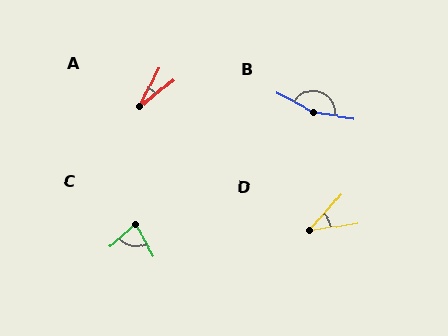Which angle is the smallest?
A, at approximately 24 degrees.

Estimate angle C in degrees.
Approximately 80 degrees.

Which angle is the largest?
B, at approximately 162 degrees.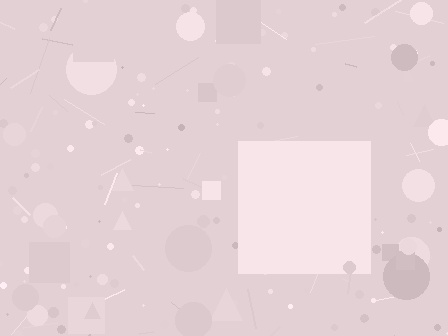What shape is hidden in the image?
A square is hidden in the image.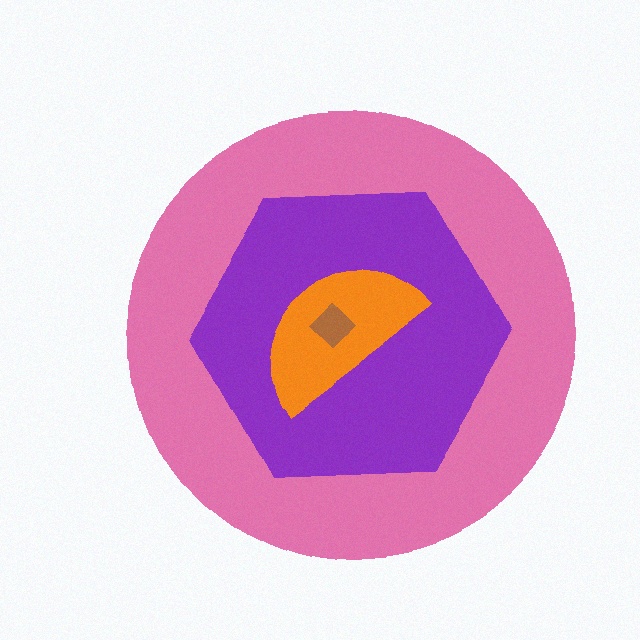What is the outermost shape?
The pink circle.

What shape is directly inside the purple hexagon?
The orange semicircle.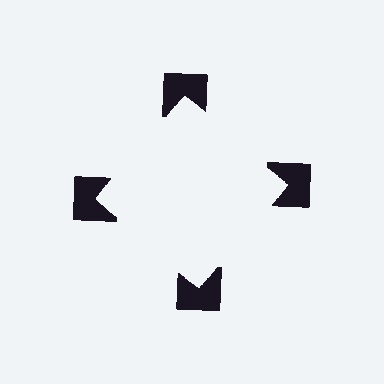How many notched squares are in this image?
There are 4 — one at each vertex of the illusory square.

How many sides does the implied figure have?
4 sides.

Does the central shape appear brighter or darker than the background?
It typically appears slightly brighter than the background, even though no actual brightness change is drawn.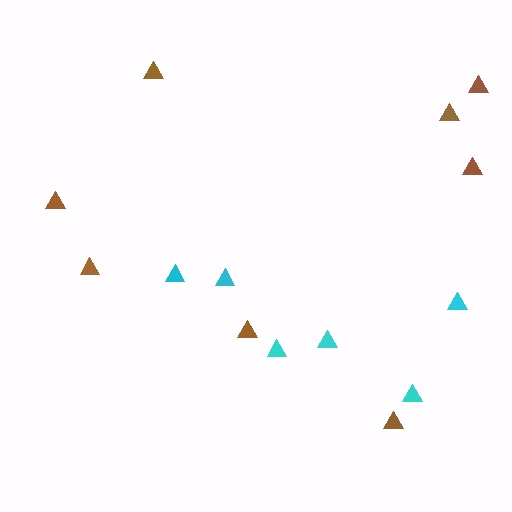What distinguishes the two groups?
There are 2 groups: one group of brown triangles (8) and one group of cyan triangles (6).